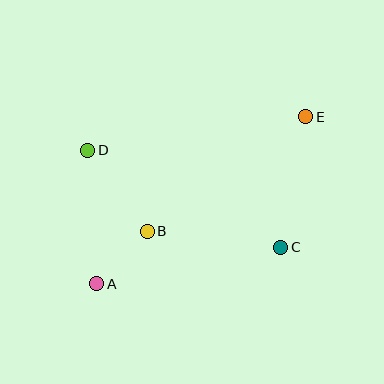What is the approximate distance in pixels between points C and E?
The distance between C and E is approximately 133 pixels.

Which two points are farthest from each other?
Points A and E are farthest from each other.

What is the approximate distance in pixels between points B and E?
The distance between B and E is approximately 195 pixels.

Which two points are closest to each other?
Points A and B are closest to each other.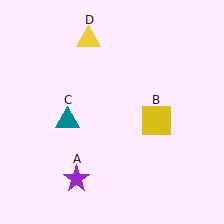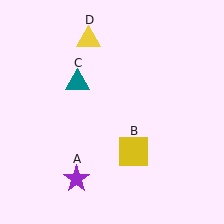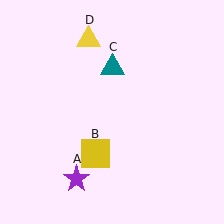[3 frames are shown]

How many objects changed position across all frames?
2 objects changed position: yellow square (object B), teal triangle (object C).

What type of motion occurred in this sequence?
The yellow square (object B), teal triangle (object C) rotated clockwise around the center of the scene.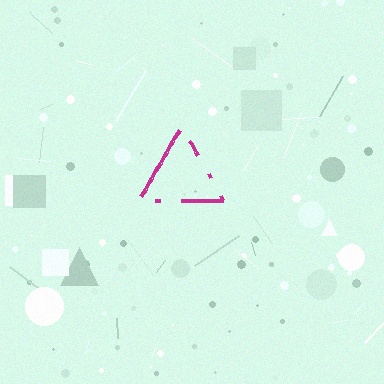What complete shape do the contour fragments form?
The contour fragments form a triangle.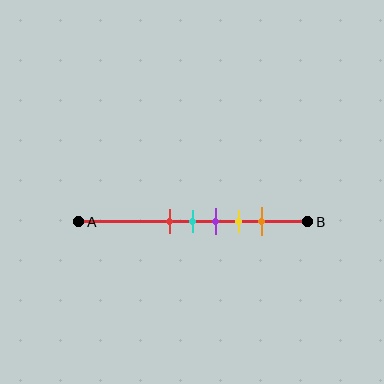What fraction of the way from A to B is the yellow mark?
The yellow mark is approximately 70% (0.7) of the way from A to B.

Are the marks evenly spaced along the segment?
Yes, the marks are approximately evenly spaced.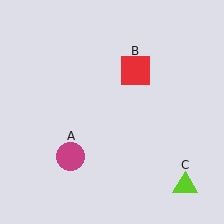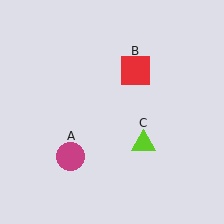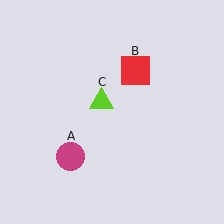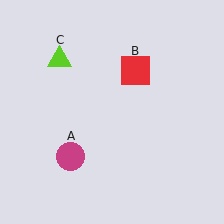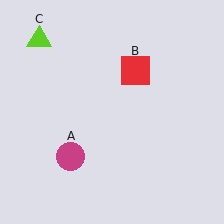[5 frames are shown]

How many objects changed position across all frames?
1 object changed position: lime triangle (object C).